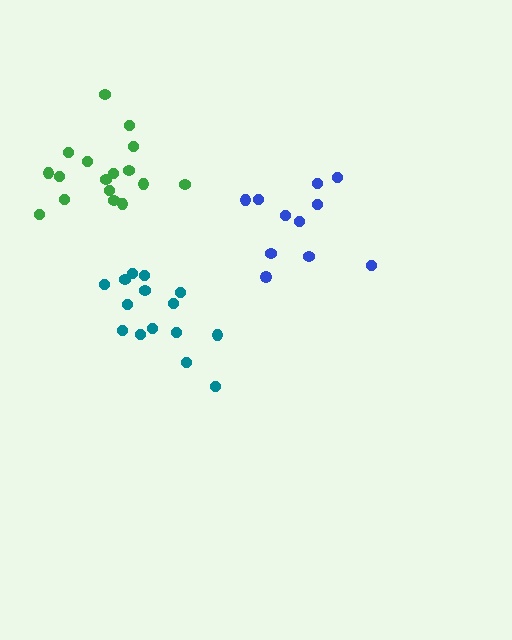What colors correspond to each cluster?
The clusters are colored: teal, green, blue.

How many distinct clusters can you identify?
There are 3 distinct clusters.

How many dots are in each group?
Group 1: 15 dots, Group 2: 17 dots, Group 3: 11 dots (43 total).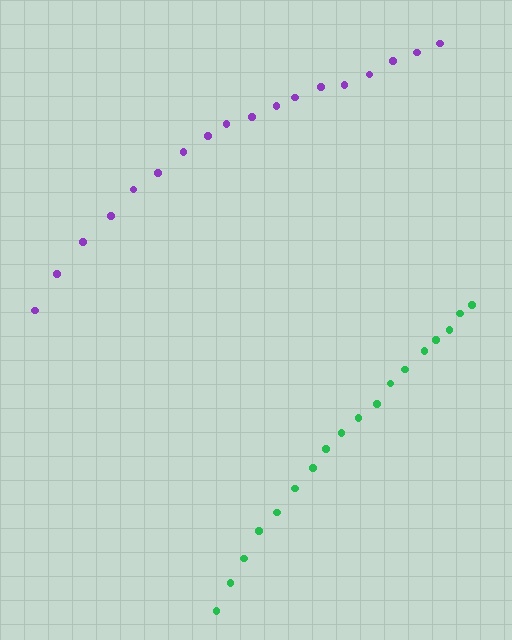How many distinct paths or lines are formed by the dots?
There are 2 distinct paths.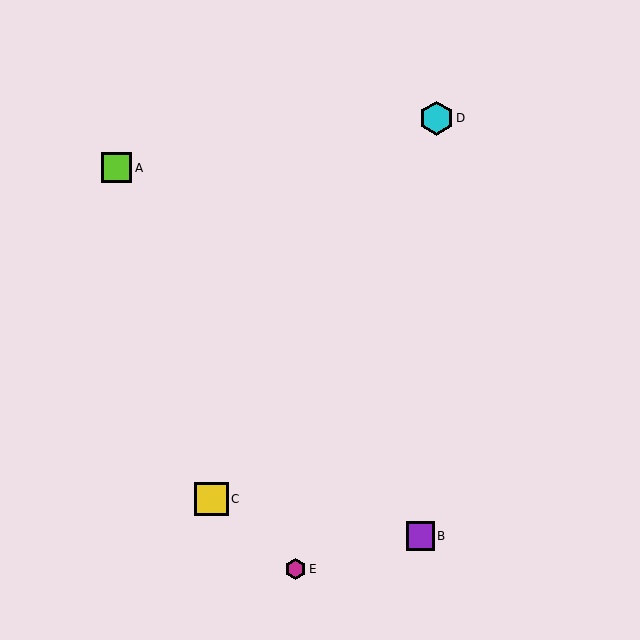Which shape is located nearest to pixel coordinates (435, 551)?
The purple square (labeled B) at (420, 536) is nearest to that location.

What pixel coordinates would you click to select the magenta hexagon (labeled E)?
Click at (296, 569) to select the magenta hexagon E.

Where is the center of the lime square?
The center of the lime square is at (116, 168).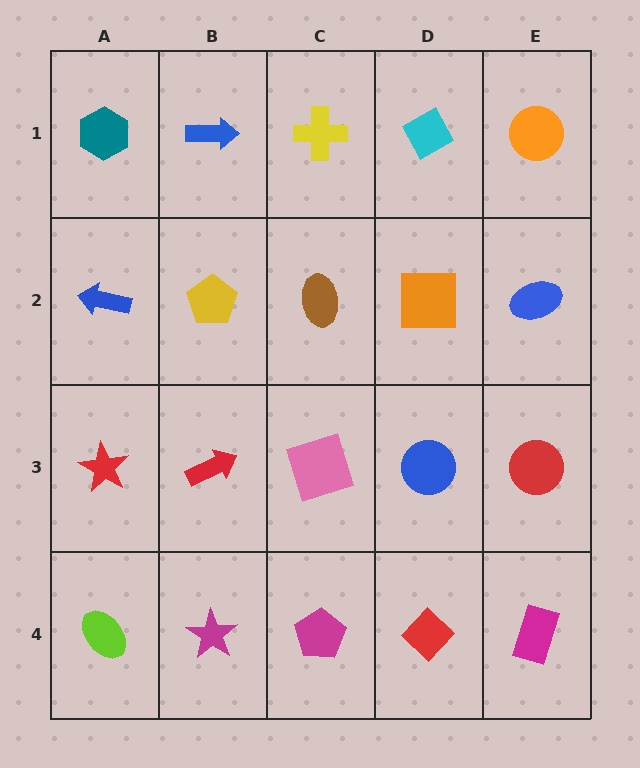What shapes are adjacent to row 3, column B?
A yellow pentagon (row 2, column B), a magenta star (row 4, column B), a red star (row 3, column A), a pink square (row 3, column C).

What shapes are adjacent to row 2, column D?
A cyan diamond (row 1, column D), a blue circle (row 3, column D), a brown ellipse (row 2, column C), a blue ellipse (row 2, column E).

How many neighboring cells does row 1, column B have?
3.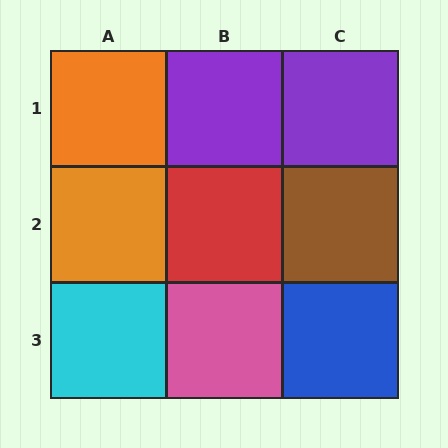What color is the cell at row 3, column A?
Cyan.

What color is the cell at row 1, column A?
Orange.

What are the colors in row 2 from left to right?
Orange, red, brown.